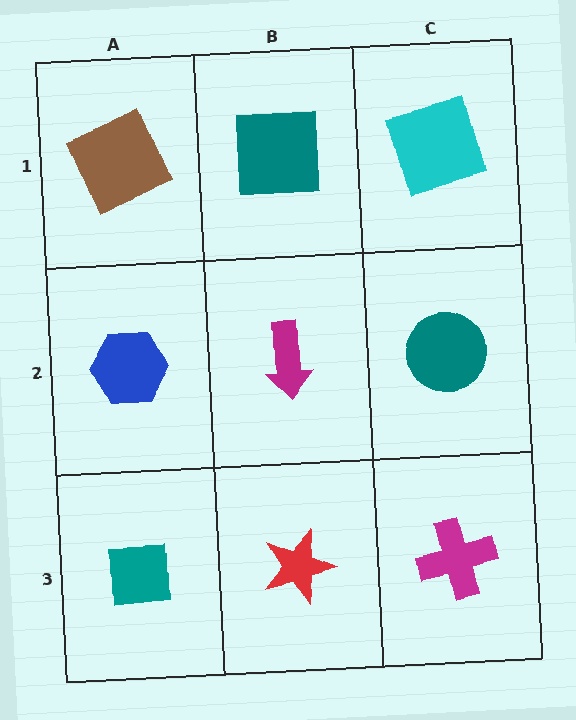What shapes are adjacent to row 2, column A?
A brown square (row 1, column A), a teal square (row 3, column A), a magenta arrow (row 2, column B).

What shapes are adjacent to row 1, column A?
A blue hexagon (row 2, column A), a teal square (row 1, column B).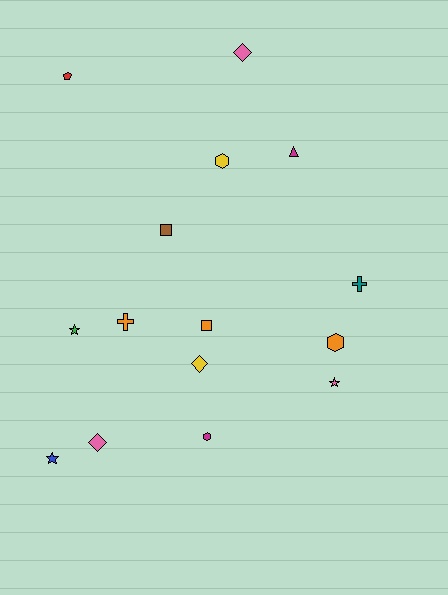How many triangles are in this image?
There is 1 triangle.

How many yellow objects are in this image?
There are 2 yellow objects.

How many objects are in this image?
There are 15 objects.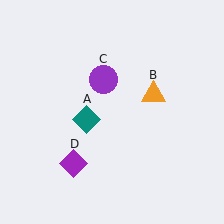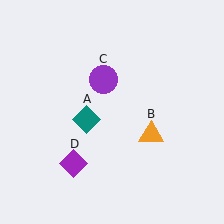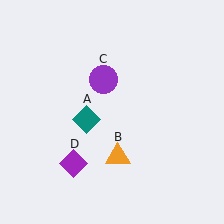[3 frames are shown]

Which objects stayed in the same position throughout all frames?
Teal diamond (object A) and purple circle (object C) and purple diamond (object D) remained stationary.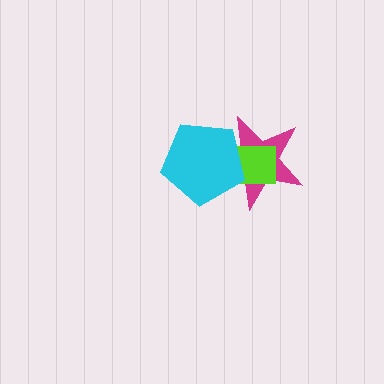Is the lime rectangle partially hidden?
Yes, it is partially covered by another shape.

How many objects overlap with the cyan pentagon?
2 objects overlap with the cyan pentagon.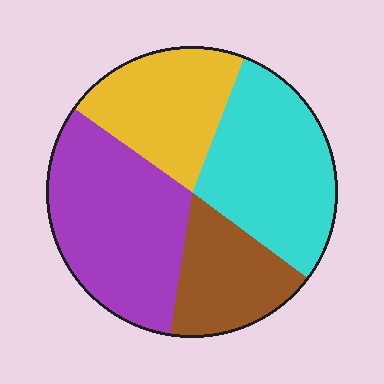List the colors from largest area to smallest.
From largest to smallest: purple, cyan, yellow, brown.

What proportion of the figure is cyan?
Cyan takes up between a sixth and a third of the figure.